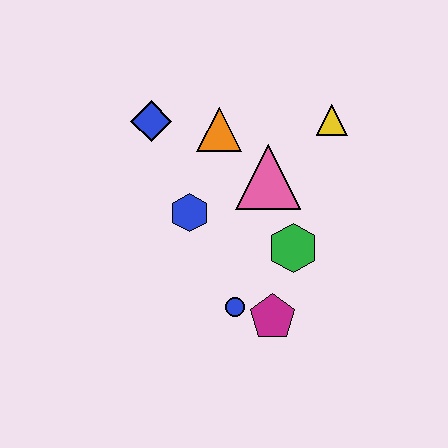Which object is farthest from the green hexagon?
The blue diamond is farthest from the green hexagon.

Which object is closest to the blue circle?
The magenta pentagon is closest to the blue circle.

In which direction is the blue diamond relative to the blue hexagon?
The blue diamond is above the blue hexagon.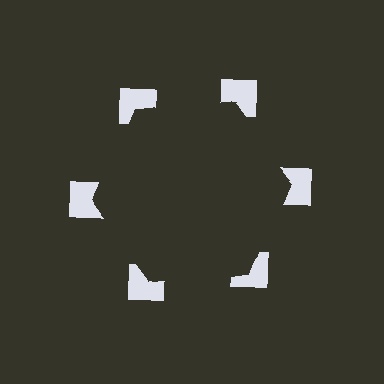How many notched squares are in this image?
There are 6 — one at each vertex of the illusory hexagon.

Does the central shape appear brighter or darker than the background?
It typically appears slightly darker than the background, even though no actual brightness change is drawn.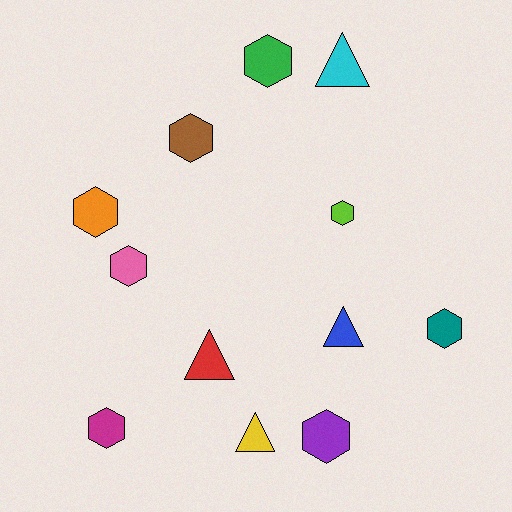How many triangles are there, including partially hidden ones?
There are 4 triangles.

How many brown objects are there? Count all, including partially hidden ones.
There is 1 brown object.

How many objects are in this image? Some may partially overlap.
There are 12 objects.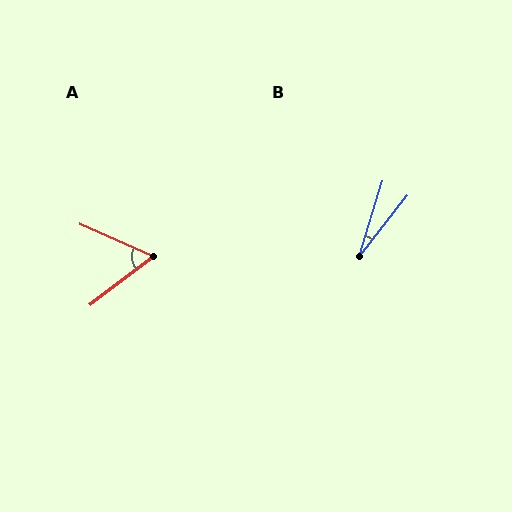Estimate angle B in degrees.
Approximately 21 degrees.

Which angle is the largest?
A, at approximately 61 degrees.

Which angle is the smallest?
B, at approximately 21 degrees.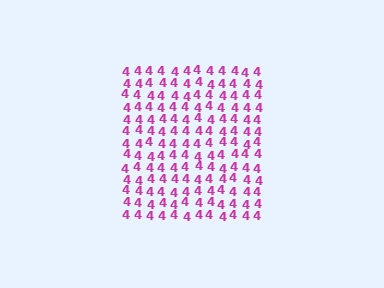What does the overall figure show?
The overall figure shows a square.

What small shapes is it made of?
It is made of small digit 4's.